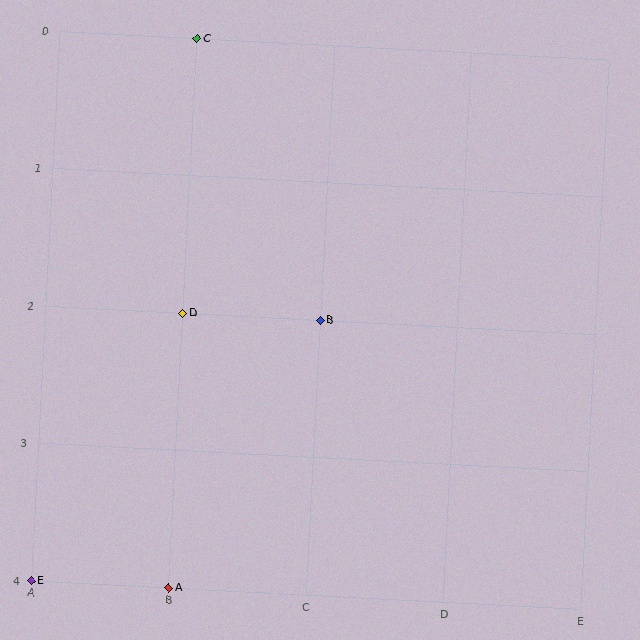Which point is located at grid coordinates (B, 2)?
Point D is at (B, 2).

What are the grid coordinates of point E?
Point E is at grid coordinates (A, 4).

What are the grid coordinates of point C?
Point C is at grid coordinates (B, 0).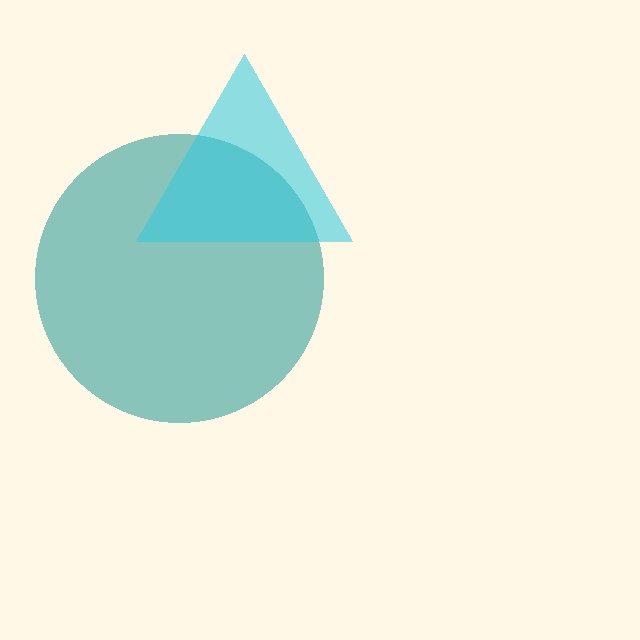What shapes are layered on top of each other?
The layered shapes are: a teal circle, a cyan triangle.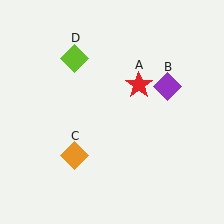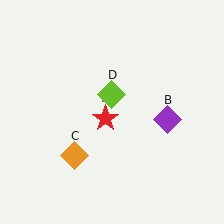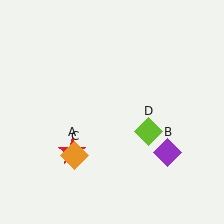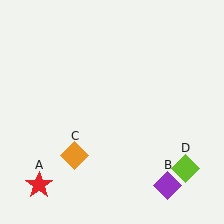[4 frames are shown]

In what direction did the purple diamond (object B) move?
The purple diamond (object B) moved down.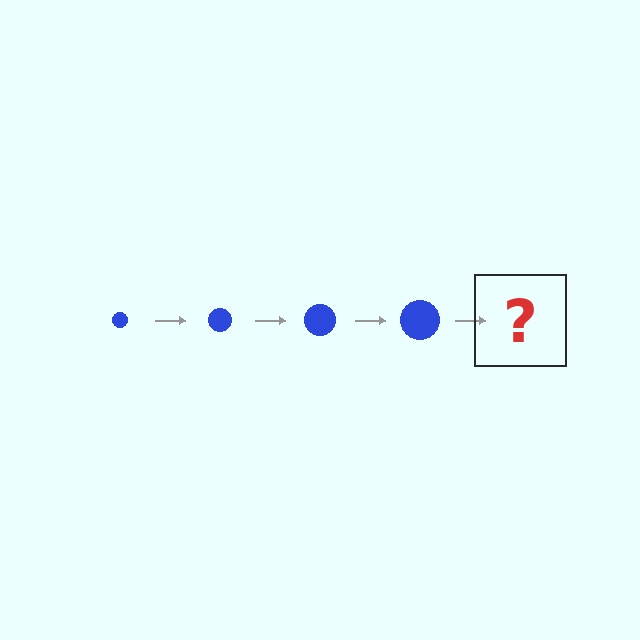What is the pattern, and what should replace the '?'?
The pattern is that the circle gets progressively larger each step. The '?' should be a blue circle, larger than the previous one.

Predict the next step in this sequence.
The next step is a blue circle, larger than the previous one.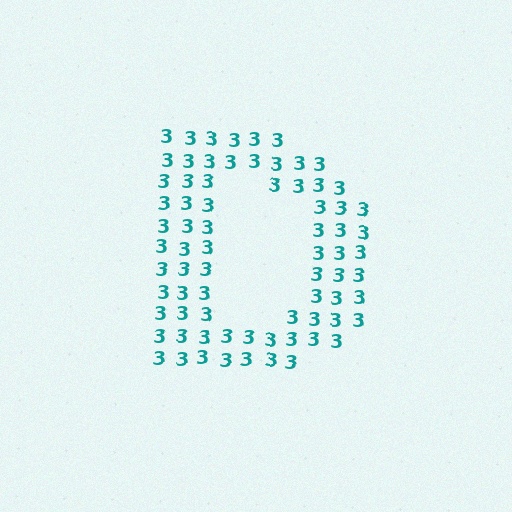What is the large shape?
The large shape is the letter D.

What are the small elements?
The small elements are digit 3's.